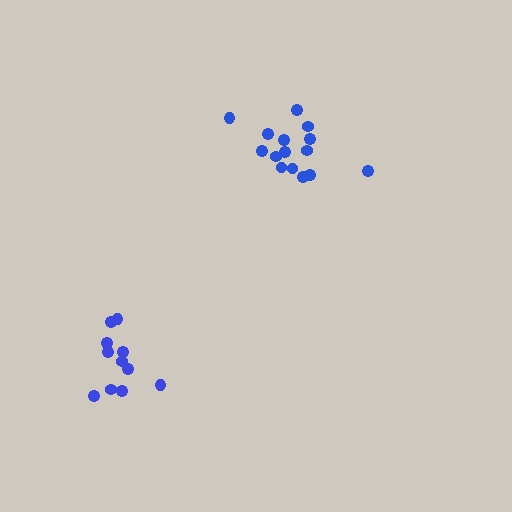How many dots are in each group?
Group 1: 11 dots, Group 2: 15 dots (26 total).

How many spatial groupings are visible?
There are 2 spatial groupings.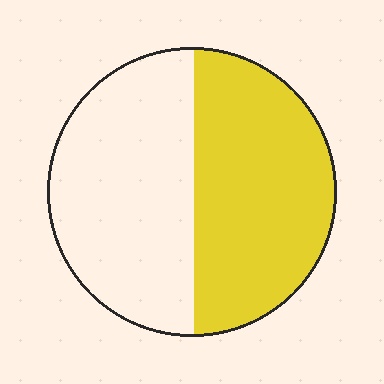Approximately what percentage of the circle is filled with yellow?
Approximately 50%.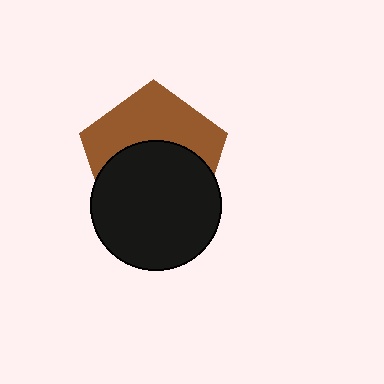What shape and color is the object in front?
The object in front is a black circle.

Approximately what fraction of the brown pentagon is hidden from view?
Roughly 53% of the brown pentagon is hidden behind the black circle.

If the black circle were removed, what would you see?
You would see the complete brown pentagon.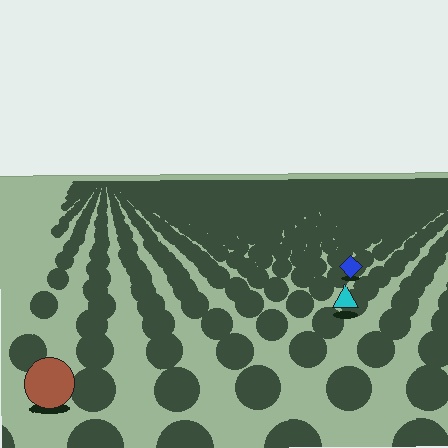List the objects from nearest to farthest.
From nearest to farthest: the brown circle, the cyan triangle, the blue diamond.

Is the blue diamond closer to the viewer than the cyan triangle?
No. The cyan triangle is closer — you can tell from the texture gradient: the ground texture is coarser near it.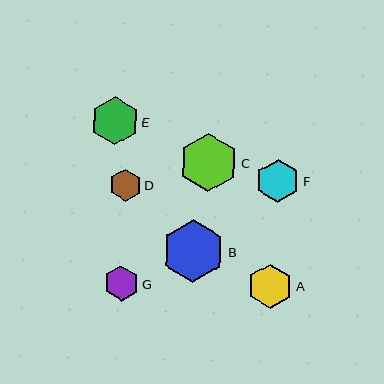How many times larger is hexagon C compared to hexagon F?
Hexagon C is approximately 1.3 times the size of hexagon F.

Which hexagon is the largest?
Hexagon B is the largest with a size of approximately 63 pixels.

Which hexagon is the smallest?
Hexagon D is the smallest with a size of approximately 32 pixels.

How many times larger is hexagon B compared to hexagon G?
Hexagon B is approximately 1.8 times the size of hexagon G.